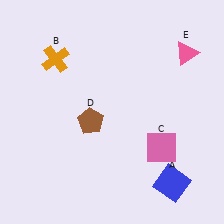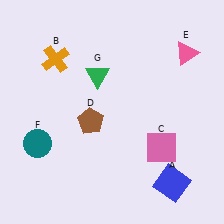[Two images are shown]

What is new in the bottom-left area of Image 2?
A teal circle (F) was added in the bottom-left area of Image 2.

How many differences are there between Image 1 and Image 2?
There are 2 differences between the two images.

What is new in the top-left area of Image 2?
A green triangle (G) was added in the top-left area of Image 2.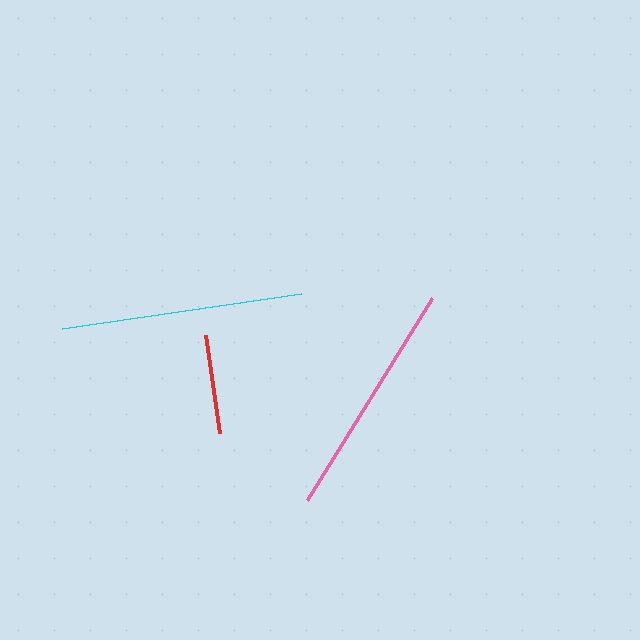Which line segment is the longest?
The cyan line is the longest at approximately 242 pixels.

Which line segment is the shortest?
The red line is the shortest at approximately 99 pixels.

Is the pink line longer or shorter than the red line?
The pink line is longer than the red line.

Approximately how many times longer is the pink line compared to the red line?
The pink line is approximately 2.4 times the length of the red line.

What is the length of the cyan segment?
The cyan segment is approximately 242 pixels long.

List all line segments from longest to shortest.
From longest to shortest: cyan, pink, red.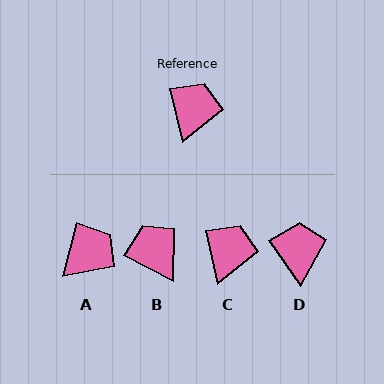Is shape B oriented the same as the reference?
No, it is off by about 49 degrees.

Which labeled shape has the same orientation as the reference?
C.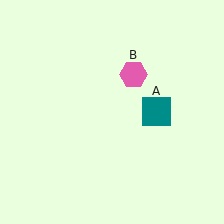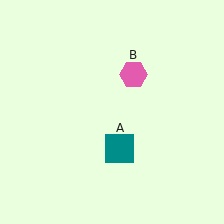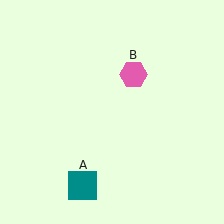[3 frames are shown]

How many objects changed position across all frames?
1 object changed position: teal square (object A).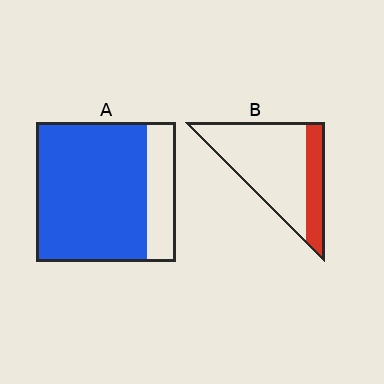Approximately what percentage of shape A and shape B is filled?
A is approximately 80% and B is approximately 25%.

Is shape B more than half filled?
No.